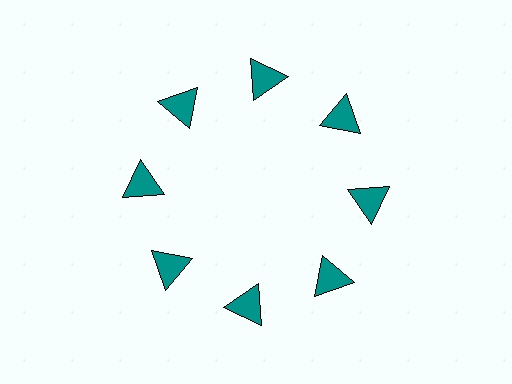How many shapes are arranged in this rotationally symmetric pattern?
There are 8 shapes, arranged in 8 groups of 1.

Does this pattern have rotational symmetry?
Yes, this pattern has 8-fold rotational symmetry. It looks the same after rotating 45 degrees around the center.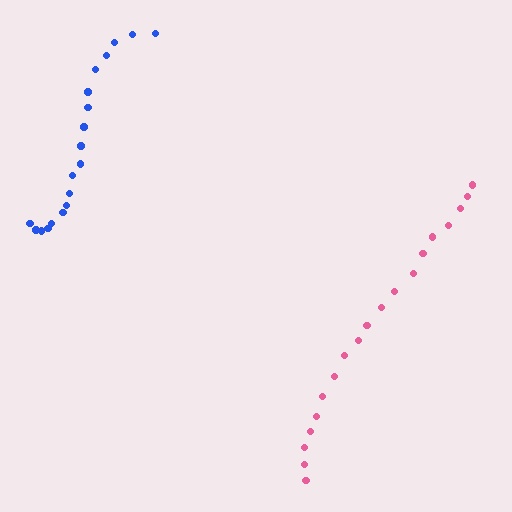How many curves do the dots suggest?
There are 2 distinct paths.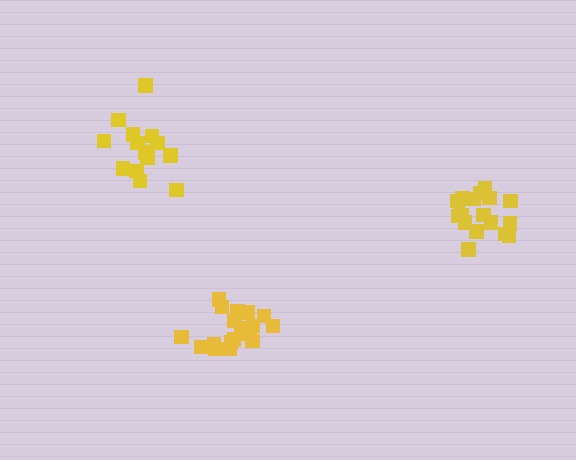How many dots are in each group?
Group 1: 17 dots, Group 2: 14 dots, Group 3: 19 dots (50 total).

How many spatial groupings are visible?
There are 3 spatial groupings.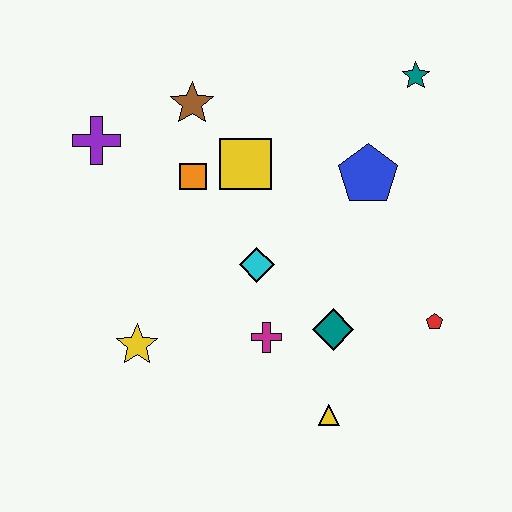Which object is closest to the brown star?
The orange square is closest to the brown star.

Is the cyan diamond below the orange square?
Yes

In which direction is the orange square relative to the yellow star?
The orange square is above the yellow star.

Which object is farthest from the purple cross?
The red pentagon is farthest from the purple cross.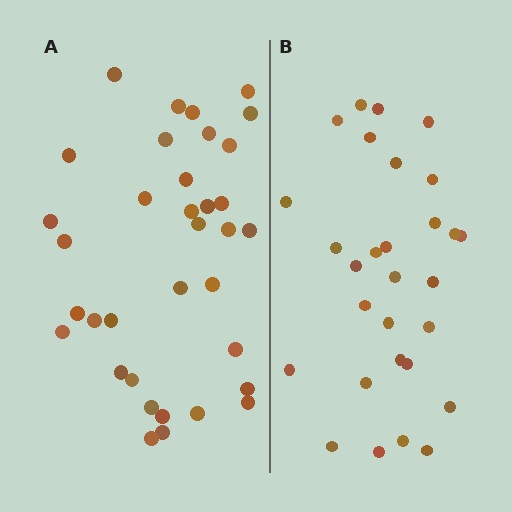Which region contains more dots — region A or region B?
Region A (the left region) has more dots.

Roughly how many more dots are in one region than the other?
Region A has about 6 more dots than region B.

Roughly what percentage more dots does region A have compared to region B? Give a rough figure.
About 20% more.